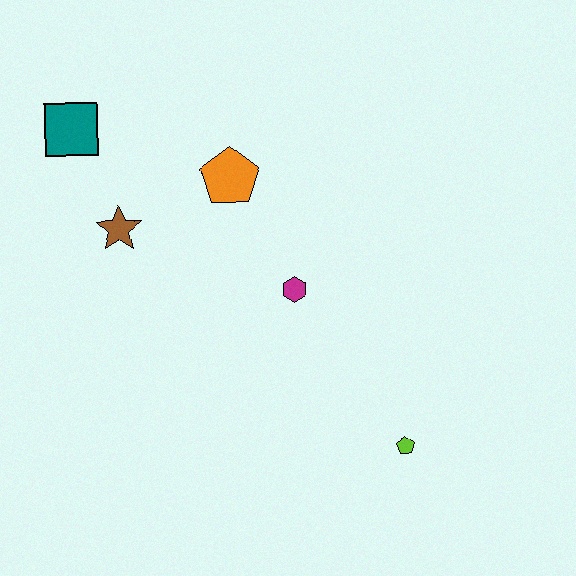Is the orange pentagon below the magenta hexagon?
No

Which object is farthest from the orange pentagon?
The lime pentagon is farthest from the orange pentagon.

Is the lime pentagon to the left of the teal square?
No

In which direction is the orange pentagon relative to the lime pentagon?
The orange pentagon is above the lime pentagon.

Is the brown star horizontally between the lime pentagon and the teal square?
Yes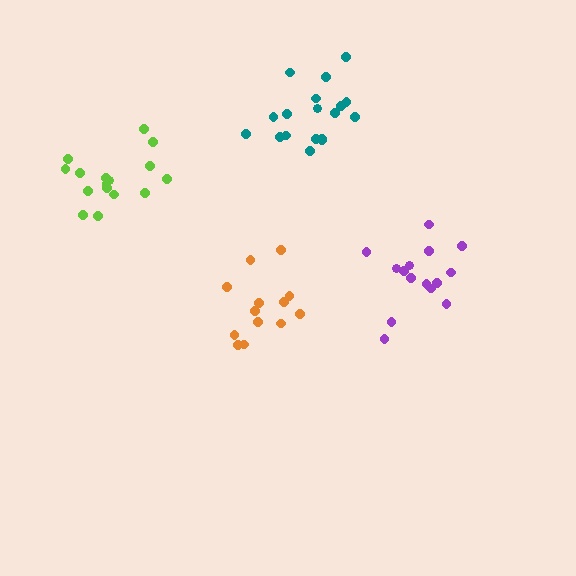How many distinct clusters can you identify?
There are 4 distinct clusters.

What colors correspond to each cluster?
The clusters are colored: orange, lime, teal, purple.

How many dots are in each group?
Group 1: 13 dots, Group 2: 16 dots, Group 3: 18 dots, Group 4: 15 dots (62 total).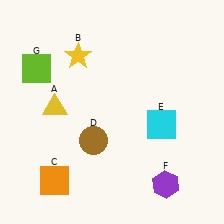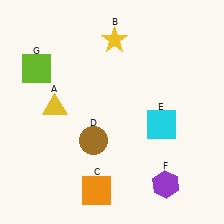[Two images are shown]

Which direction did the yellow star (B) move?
The yellow star (B) moved right.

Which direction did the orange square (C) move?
The orange square (C) moved right.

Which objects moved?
The objects that moved are: the yellow star (B), the orange square (C).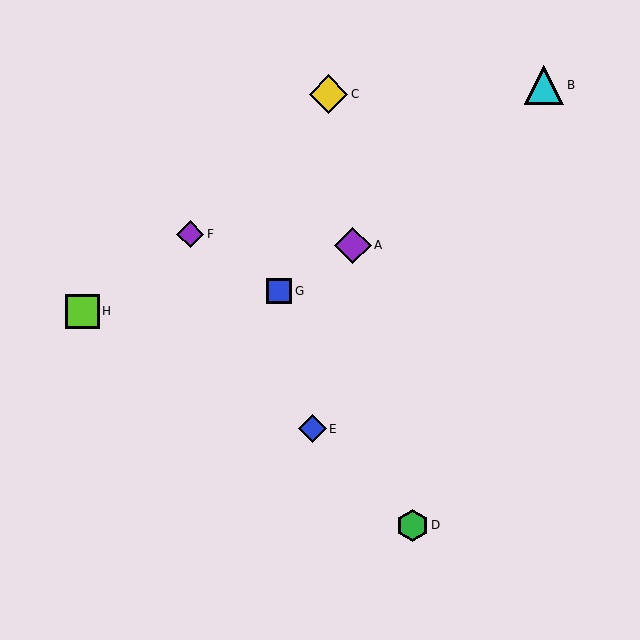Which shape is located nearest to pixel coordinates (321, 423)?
The blue diamond (labeled E) at (312, 429) is nearest to that location.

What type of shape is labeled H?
Shape H is a lime square.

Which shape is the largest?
The cyan triangle (labeled B) is the largest.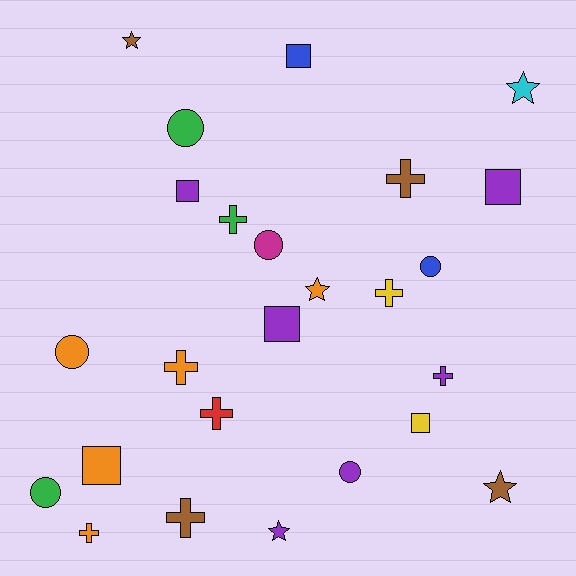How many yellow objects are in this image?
There are 2 yellow objects.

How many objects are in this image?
There are 25 objects.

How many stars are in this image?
There are 5 stars.